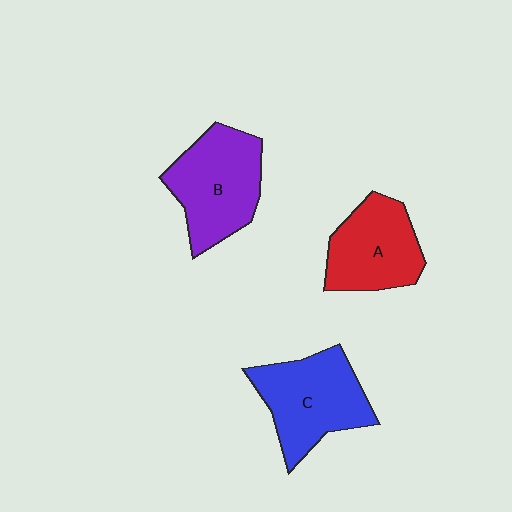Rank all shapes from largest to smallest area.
From largest to smallest: B (purple), C (blue), A (red).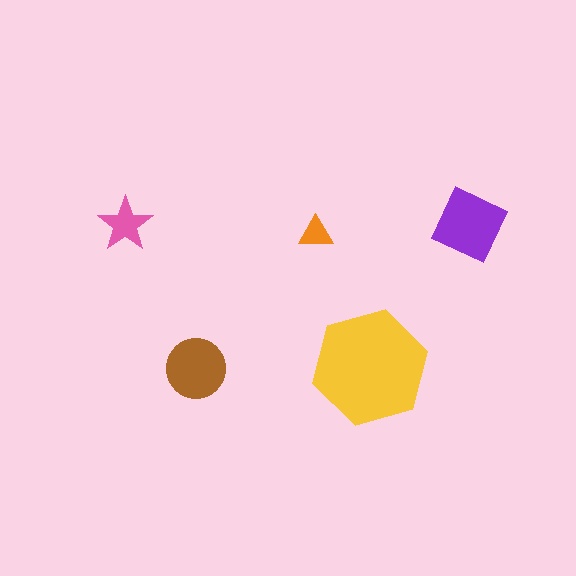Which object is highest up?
The pink star is topmost.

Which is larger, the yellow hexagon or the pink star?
The yellow hexagon.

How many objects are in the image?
There are 5 objects in the image.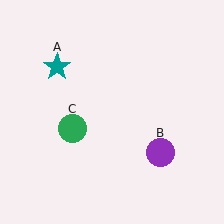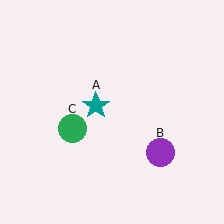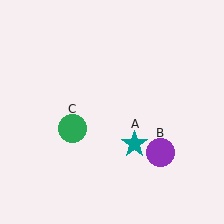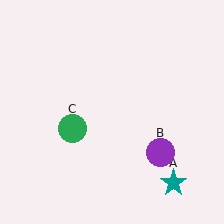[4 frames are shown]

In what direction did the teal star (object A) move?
The teal star (object A) moved down and to the right.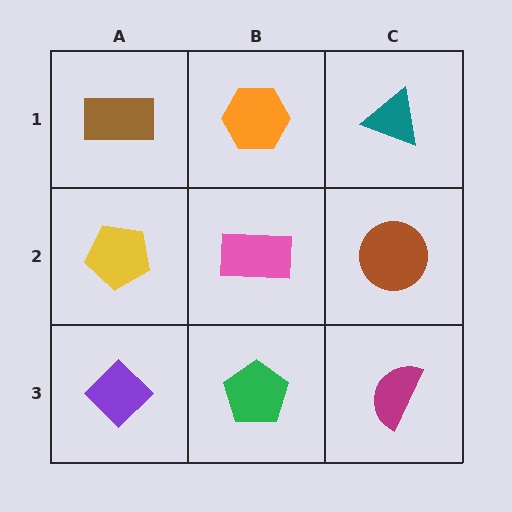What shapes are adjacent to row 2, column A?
A brown rectangle (row 1, column A), a purple diamond (row 3, column A), a pink rectangle (row 2, column B).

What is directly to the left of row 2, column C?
A pink rectangle.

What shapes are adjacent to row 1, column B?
A pink rectangle (row 2, column B), a brown rectangle (row 1, column A), a teal triangle (row 1, column C).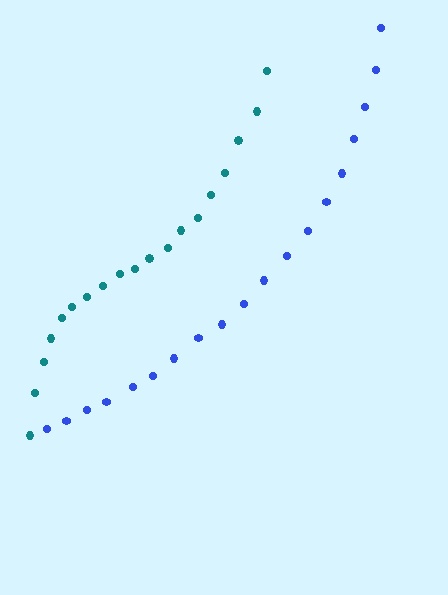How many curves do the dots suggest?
There are 2 distinct paths.